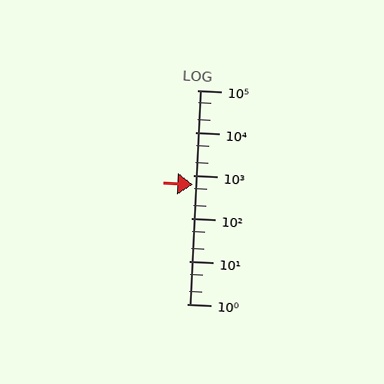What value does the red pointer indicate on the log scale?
The pointer indicates approximately 610.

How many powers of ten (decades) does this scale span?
The scale spans 5 decades, from 1 to 100000.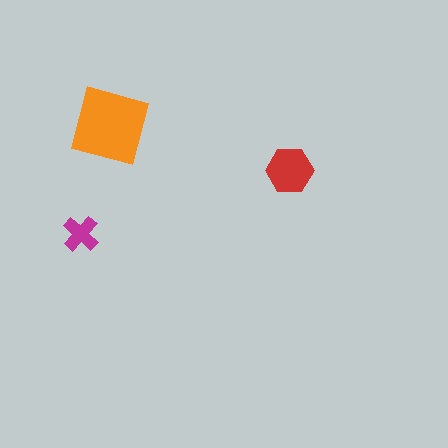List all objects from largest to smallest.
The orange square, the red hexagon, the magenta cross.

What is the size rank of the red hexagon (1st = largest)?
2nd.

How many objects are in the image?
There are 3 objects in the image.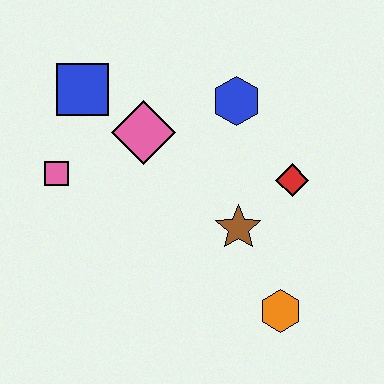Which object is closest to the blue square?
The pink diamond is closest to the blue square.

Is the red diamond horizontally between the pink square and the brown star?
No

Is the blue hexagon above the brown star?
Yes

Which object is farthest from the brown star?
The blue square is farthest from the brown star.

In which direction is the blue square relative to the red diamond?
The blue square is to the left of the red diamond.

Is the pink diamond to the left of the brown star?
Yes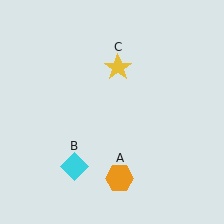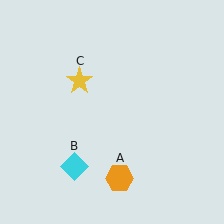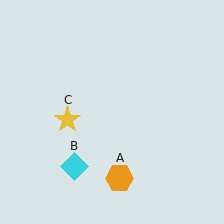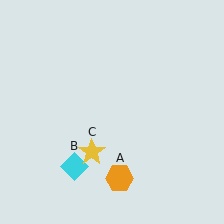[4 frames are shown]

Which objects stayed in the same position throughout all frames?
Orange hexagon (object A) and cyan diamond (object B) remained stationary.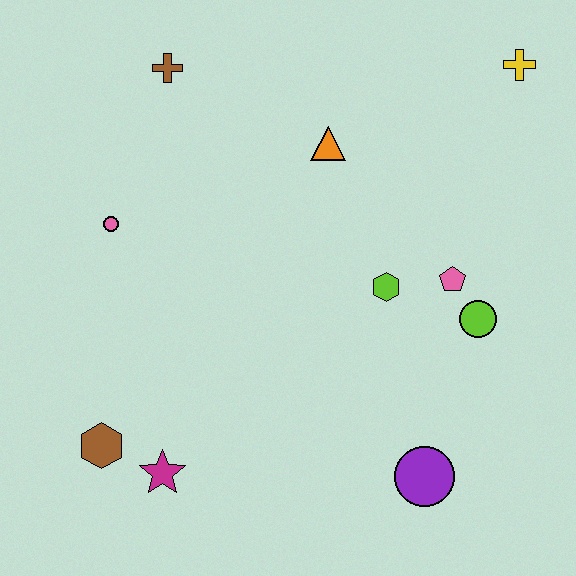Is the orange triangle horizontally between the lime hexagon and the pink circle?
Yes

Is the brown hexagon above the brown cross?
No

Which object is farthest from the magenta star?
The yellow cross is farthest from the magenta star.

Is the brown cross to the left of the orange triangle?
Yes